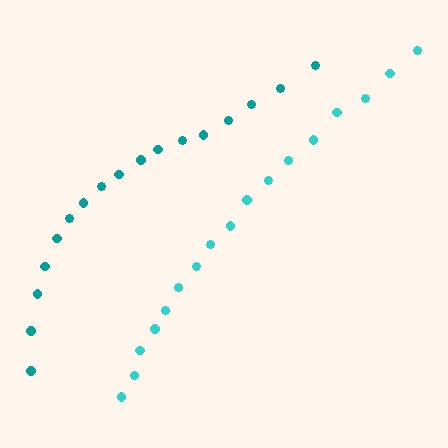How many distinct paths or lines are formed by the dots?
There are 2 distinct paths.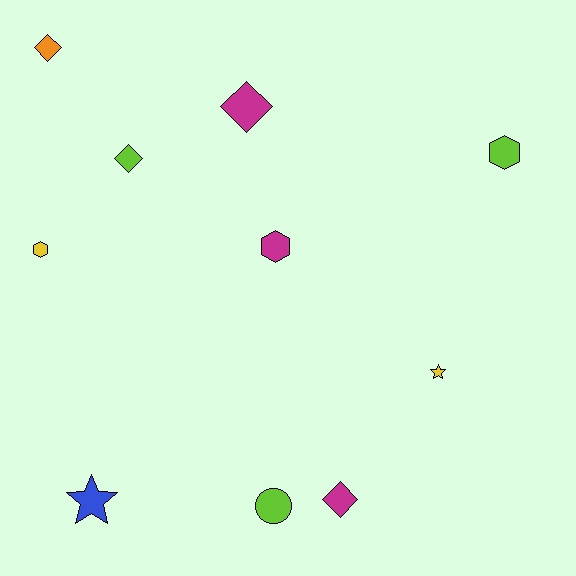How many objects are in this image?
There are 10 objects.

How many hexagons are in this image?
There are 3 hexagons.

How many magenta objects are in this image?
There are 3 magenta objects.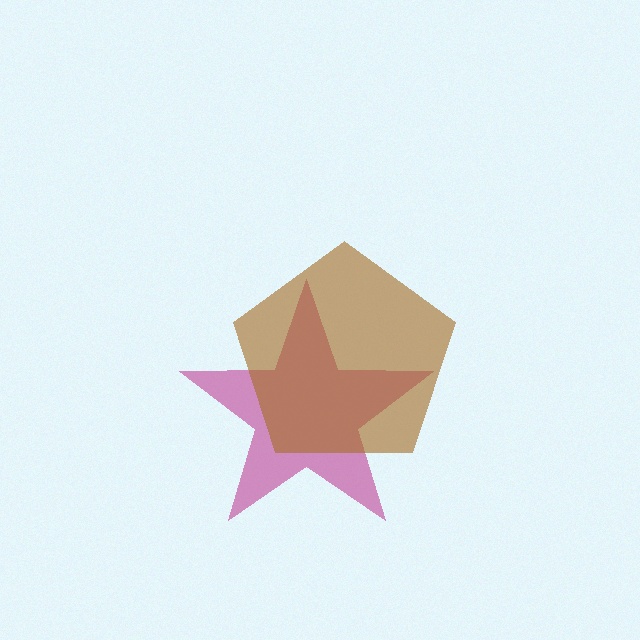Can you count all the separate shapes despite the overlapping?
Yes, there are 2 separate shapes.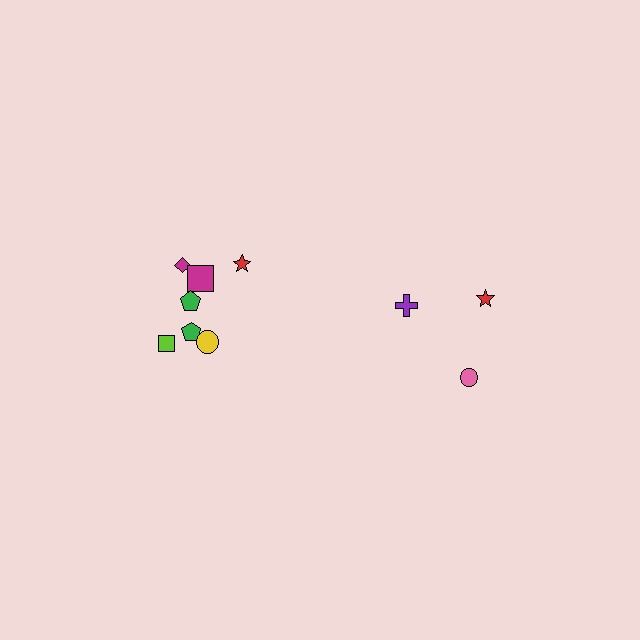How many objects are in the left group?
There are 7 objects.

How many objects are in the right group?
There are 3 objects.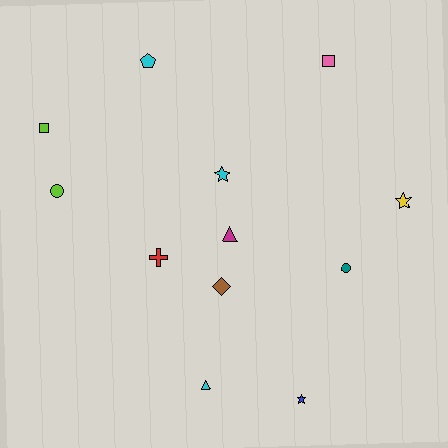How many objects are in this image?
There are 12 objects.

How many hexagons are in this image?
There are no hexagons.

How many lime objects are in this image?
There are 2 lime objects.